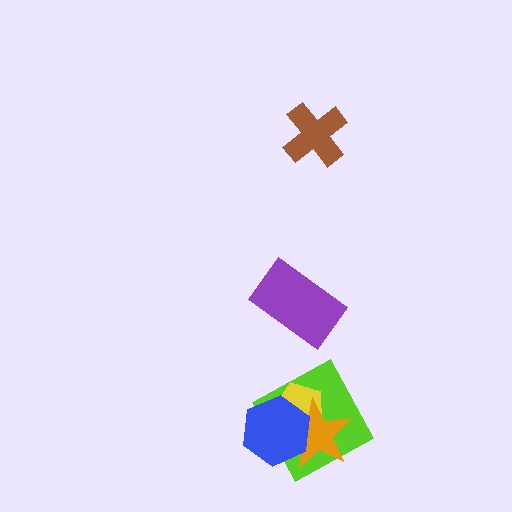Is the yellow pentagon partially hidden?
Yes, it is partially covered by another shape.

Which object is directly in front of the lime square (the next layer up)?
The yellow pentagon is directly in front of the lime square.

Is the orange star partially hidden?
Yes, it is partially covered by another shape.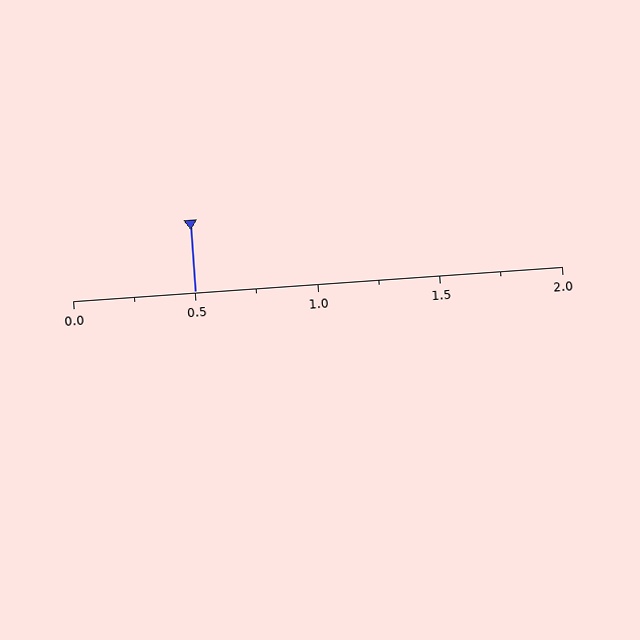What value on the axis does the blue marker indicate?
The marker indicates approximately 0.5.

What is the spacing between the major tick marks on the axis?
The major ticks are spaced 0.5 apart.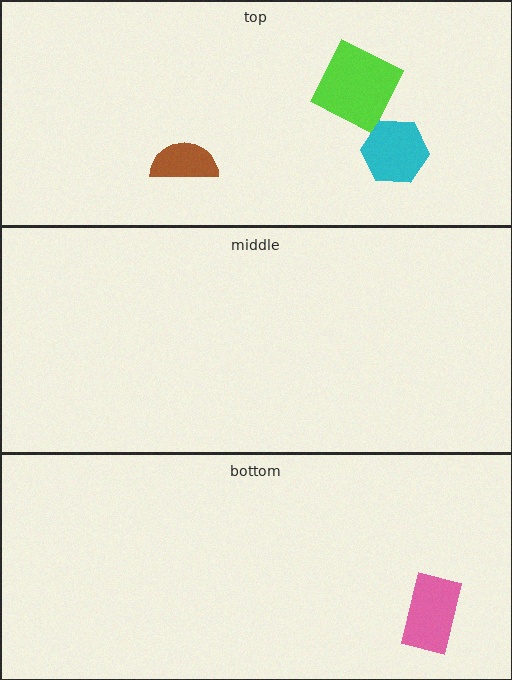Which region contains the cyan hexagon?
The top region.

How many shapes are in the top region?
3.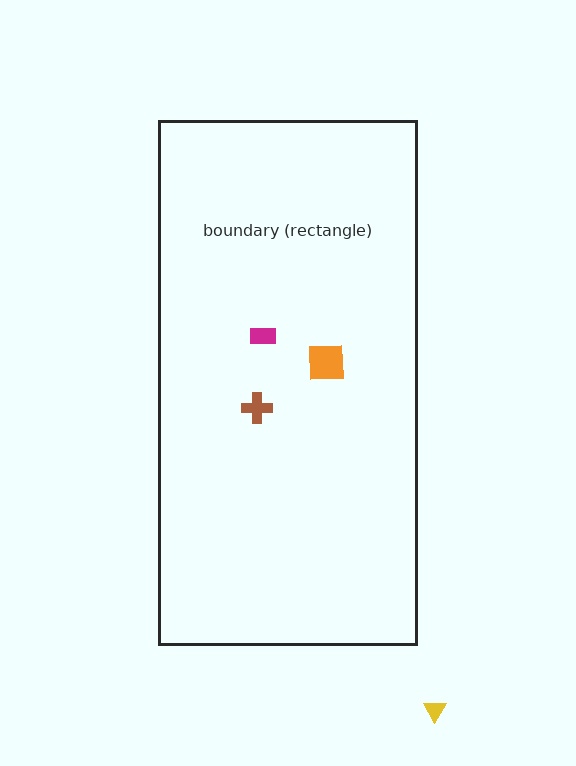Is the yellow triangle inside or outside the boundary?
Outside.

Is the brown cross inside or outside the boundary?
Inside.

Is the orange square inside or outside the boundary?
Inside.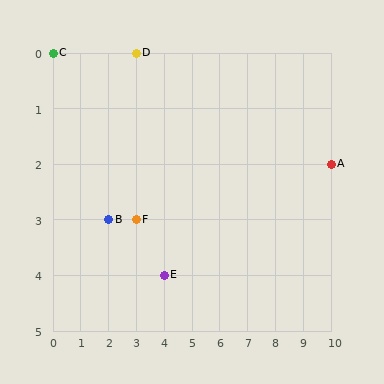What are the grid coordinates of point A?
Point A is at grid coordinates (10, 2).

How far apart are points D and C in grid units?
Points D and C are 3 columns apart.